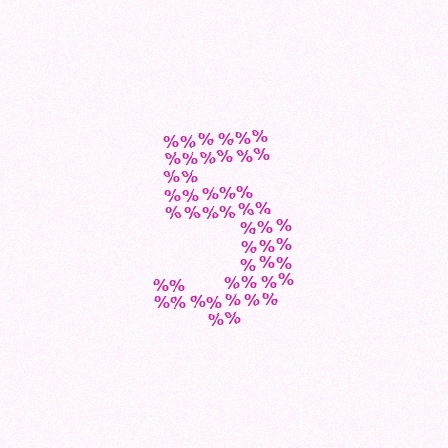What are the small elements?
The small elements are percent signs.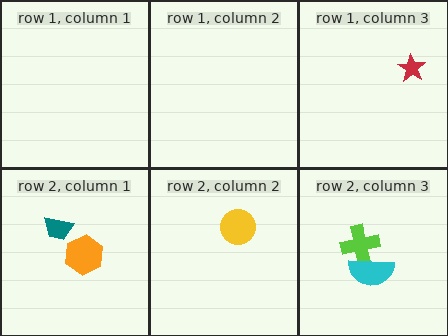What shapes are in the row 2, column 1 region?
The orange hexagon, the teal trapezoid.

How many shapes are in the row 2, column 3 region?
2.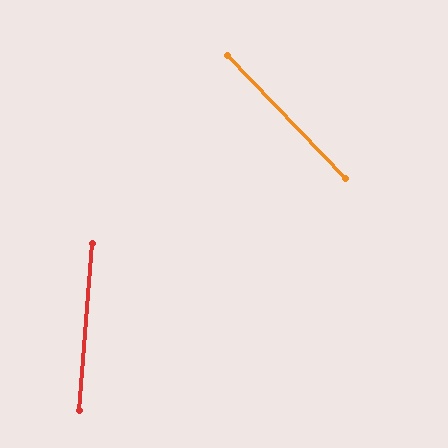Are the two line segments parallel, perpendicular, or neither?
Neither parallel nor perpendicular — they differ by about 48°.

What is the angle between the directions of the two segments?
Approximately 48 degrees.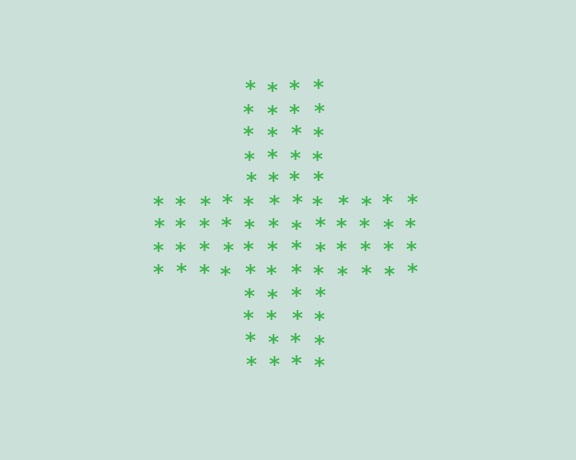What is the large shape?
The large shape is a cross.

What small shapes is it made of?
It is made of small asterisks.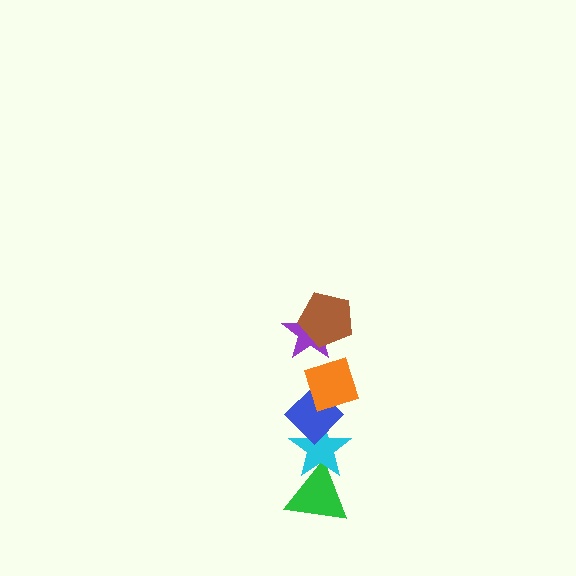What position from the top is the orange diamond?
The orange diamond is 3rd from the top.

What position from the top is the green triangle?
The green triangle is 6th from the top.